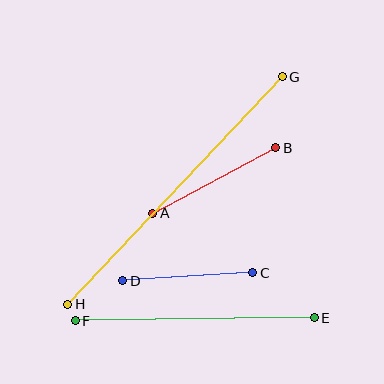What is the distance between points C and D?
The distance is approximately 130 pixels.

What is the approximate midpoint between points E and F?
The midpoint is at approximately (195, 319) pixels.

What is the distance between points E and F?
The distance is approximately 239 pixels.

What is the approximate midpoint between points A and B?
The midpoint is at approximately (214, 181) pixels.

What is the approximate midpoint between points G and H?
The midpoint is at approximately (175, 191) pixels.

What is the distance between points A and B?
The distance is approximately 139 pixels.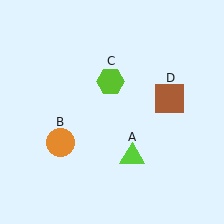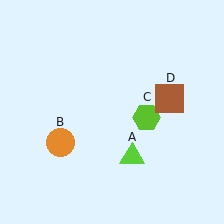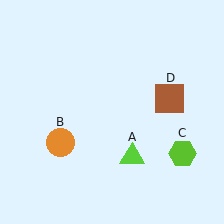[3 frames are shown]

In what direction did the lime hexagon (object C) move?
The lime hexagon (object C) moved down and to the right.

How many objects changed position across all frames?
1 object changed position: lime hexagon (object C).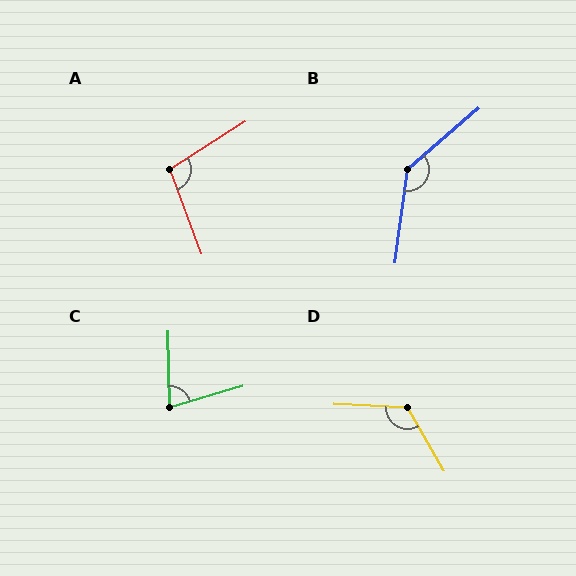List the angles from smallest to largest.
C (75°), A (102°), D (123°), B (138°).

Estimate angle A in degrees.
Approximately 102 degrees.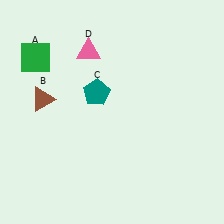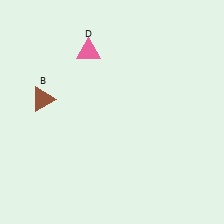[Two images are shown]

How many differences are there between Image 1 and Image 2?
There are 2 differences between the two images.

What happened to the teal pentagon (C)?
The teal pentagon (C) was removed in Image 2. It was in the top-left area of Image 1.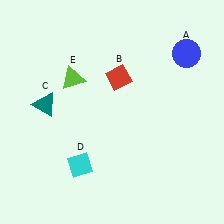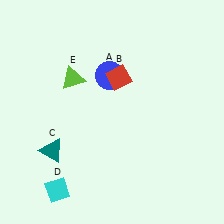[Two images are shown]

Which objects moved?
The objects that moved are: the blue circle (A), the teal triangle (C), the cyan diamond (D).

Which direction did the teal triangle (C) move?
The teal triangle (C) moved down.